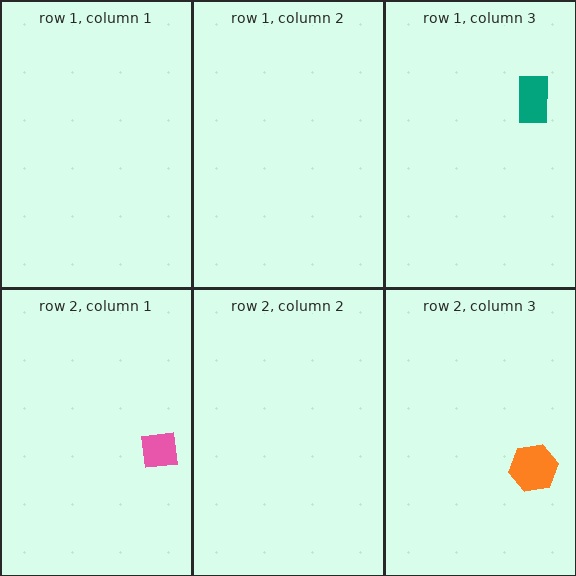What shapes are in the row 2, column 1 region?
The pink square.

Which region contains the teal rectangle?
The row 1, column 3 region.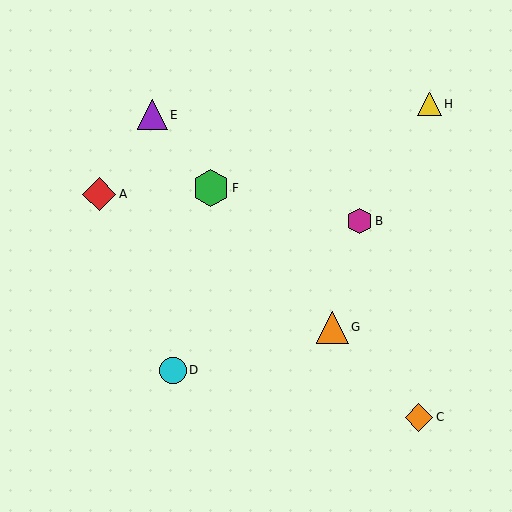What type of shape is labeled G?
Shape G is an orange triangle.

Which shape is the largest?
The green hexagon (labeled F) is the largest.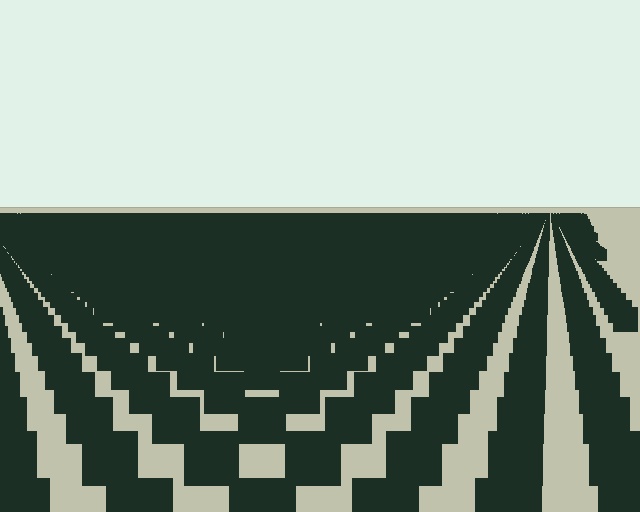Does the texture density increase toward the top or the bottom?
Density increases toward the top.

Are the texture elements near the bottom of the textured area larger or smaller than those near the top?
Larger. Near the bottom, elements are closer to the viewer and appear at a bigger on-screen size.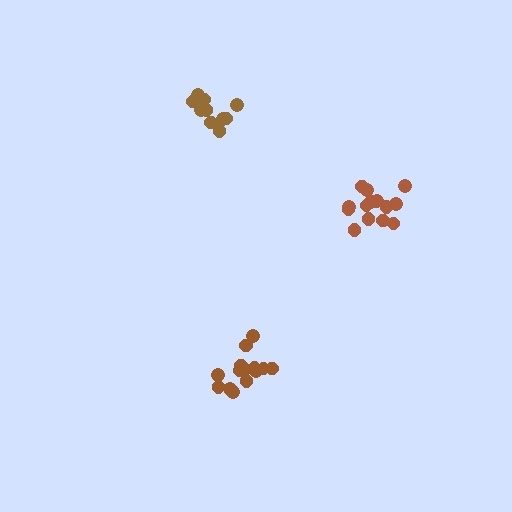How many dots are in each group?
Group 1: 14 dots, Group 2: 15 dots, Group 3: 10 dots (39 total).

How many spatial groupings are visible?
There are 3 spatial groupings.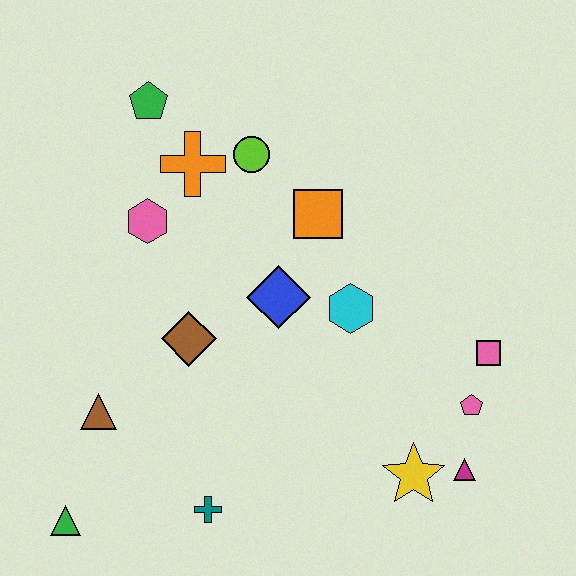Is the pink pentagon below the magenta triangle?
No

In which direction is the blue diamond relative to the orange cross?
The blue diamond is below the orange cross.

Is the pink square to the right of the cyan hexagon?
Yes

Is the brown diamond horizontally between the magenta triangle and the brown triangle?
Yes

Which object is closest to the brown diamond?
The blue diamond is closest to the brown diamond.